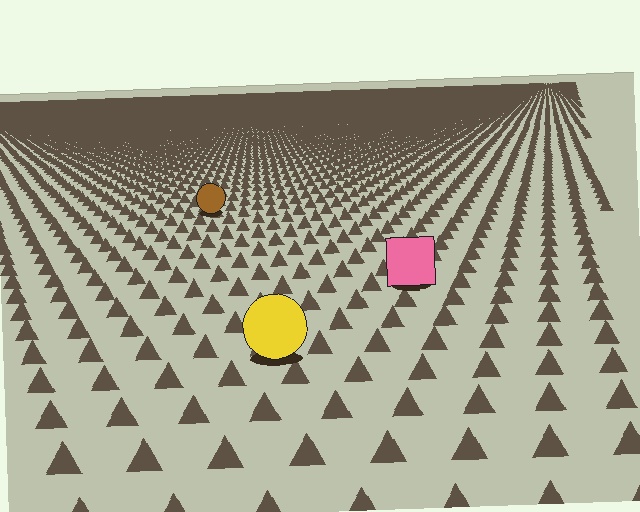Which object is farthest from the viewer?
The brown circle is farthest from the viewer. It appears smaller and the ground texture around it is denser.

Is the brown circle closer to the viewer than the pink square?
No. The pink square is closer — you can tell from the texture gradient: the ground texture is coarser near it.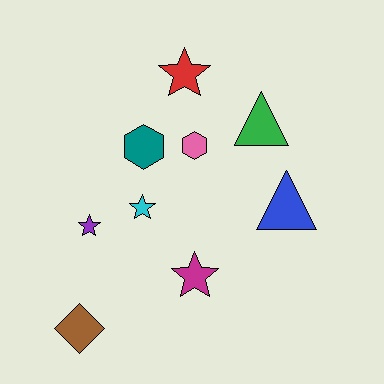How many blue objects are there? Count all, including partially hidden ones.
There is 1 blue object.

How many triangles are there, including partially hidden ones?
There are 2 triangles.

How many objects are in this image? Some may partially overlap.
There are 9 objects.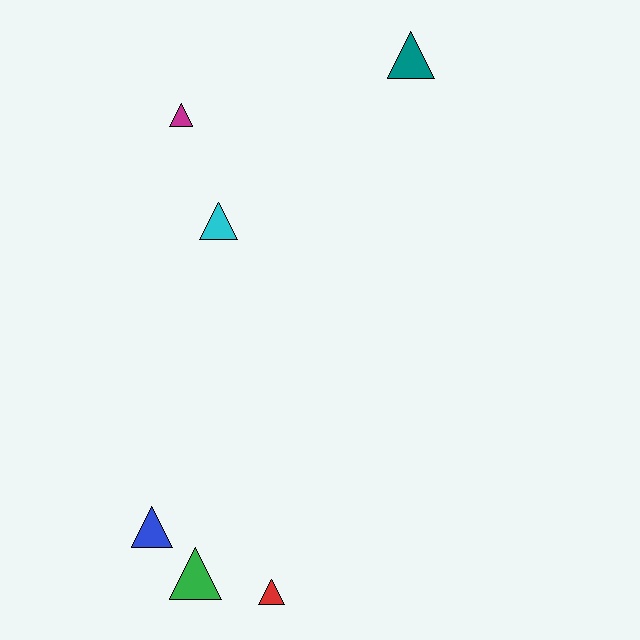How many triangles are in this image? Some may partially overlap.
There are 6 triangles.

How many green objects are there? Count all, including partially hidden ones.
There is 1 green object.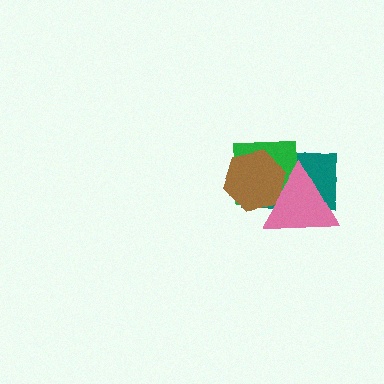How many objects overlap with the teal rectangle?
3 objects overlap with the teal rectangle.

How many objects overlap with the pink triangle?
3 objects overlap with the pink triangle.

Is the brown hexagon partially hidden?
Yes, it is partially covered by another shape.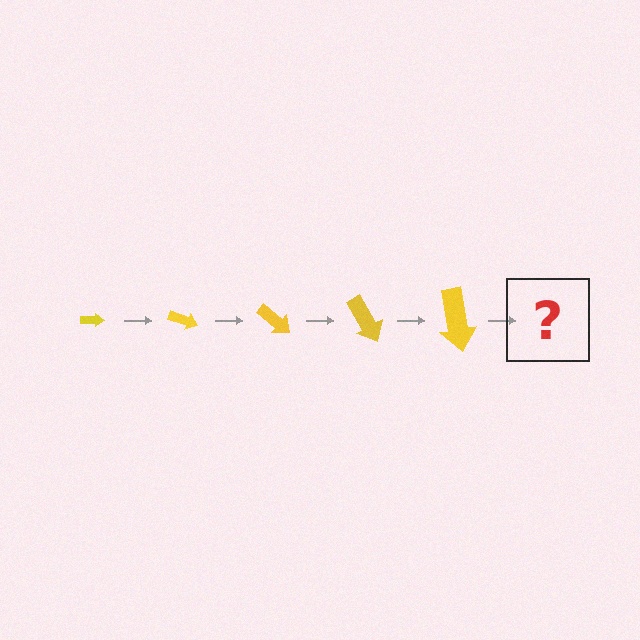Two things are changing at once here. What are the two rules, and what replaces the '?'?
The two rules are that the arrow grows larger each step and it rotates 20 degrees each step. The '?' should be an arrow, larger than the previous one and rotated 100 degrees from the start.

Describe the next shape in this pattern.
It should be an arrow, larger than the previous one and rotated 100 degrees from the start.